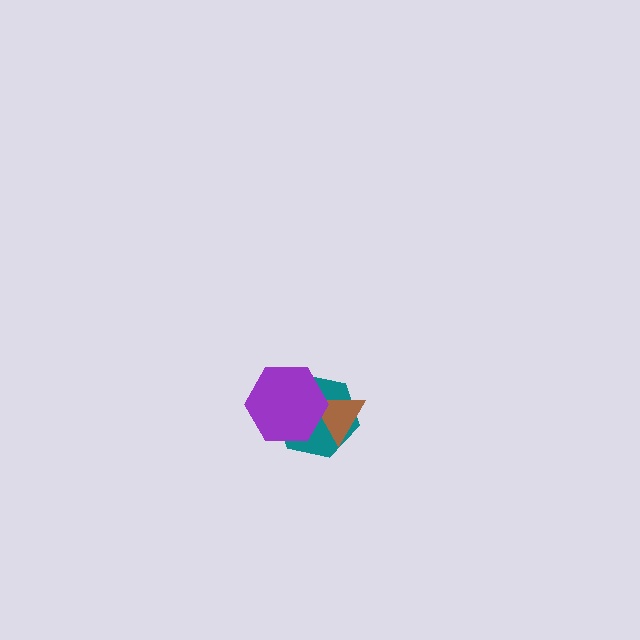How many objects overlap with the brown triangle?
2 objects overlap with the brown triangle.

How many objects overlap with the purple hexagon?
2 objects overlap with the purple hexagon.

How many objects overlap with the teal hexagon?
2 objects overlap with the teal hexagon.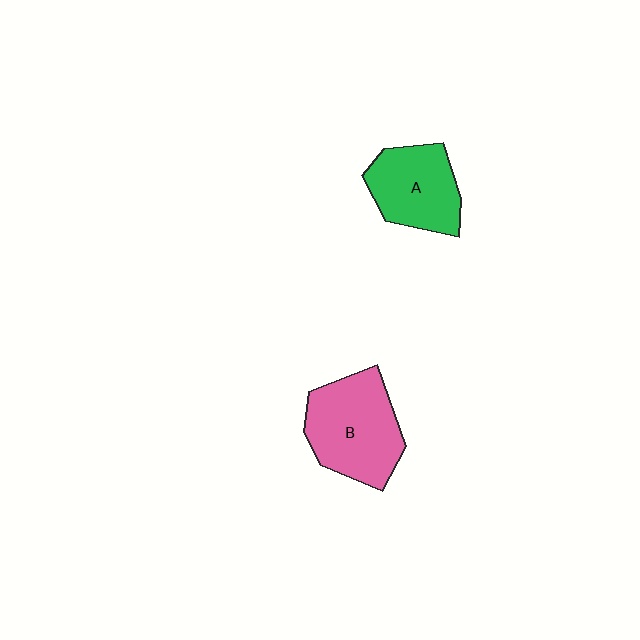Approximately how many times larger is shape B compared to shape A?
Approximately 1.3 times.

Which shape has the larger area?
Shape B (pink).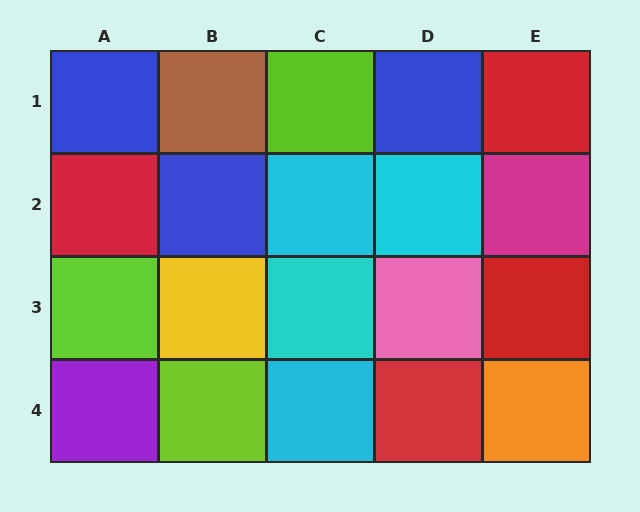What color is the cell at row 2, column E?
Magenta.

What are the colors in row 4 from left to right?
Purple, lime, cyan, red, orange.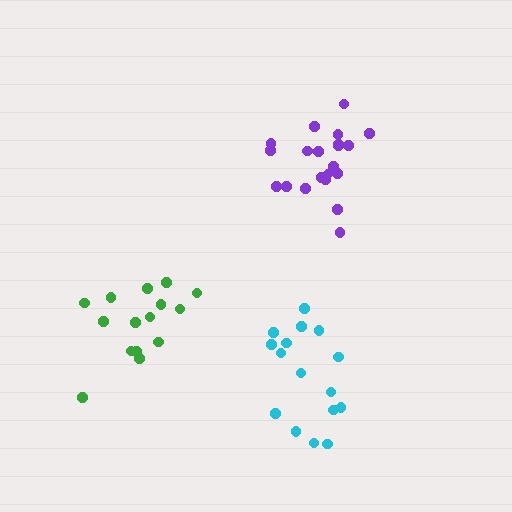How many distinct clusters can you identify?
There are 3 distinct clusters.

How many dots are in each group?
Group 1: 21 dots, Group 2: 15 dots, Group 3: 16 dots (52 total).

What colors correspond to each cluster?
The clusters are colored: purple, green, cyan.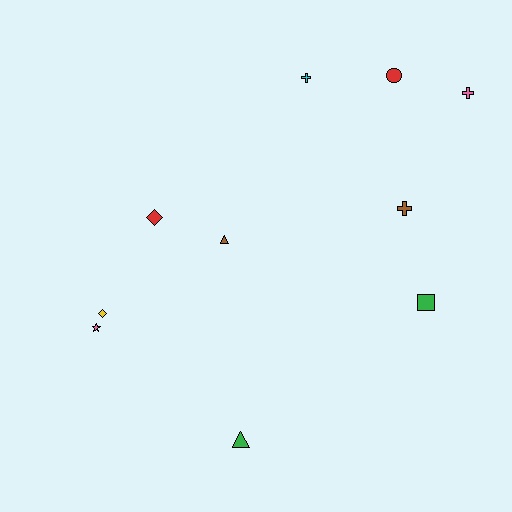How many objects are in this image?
There are 10 objects.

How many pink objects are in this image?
There are 2 pink objects.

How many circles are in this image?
There is 1 circle.